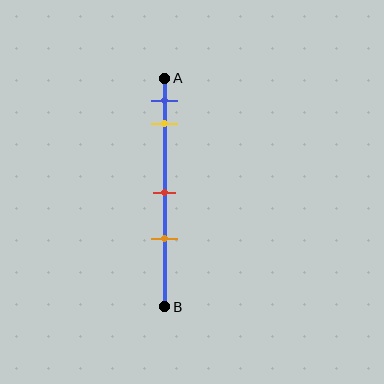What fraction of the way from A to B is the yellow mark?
The yellow mark is approximately 20% (0.2) of the way from A to B.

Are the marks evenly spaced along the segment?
No, the marks are not evenly spaced.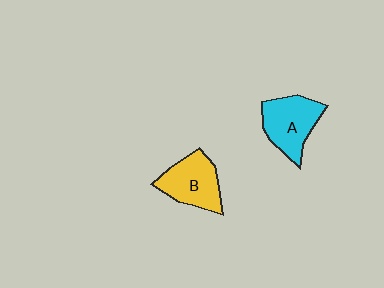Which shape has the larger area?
Shape A (cyan).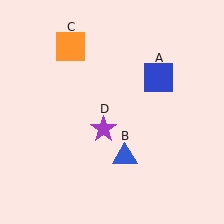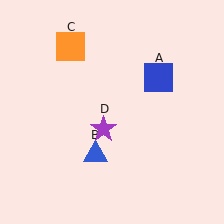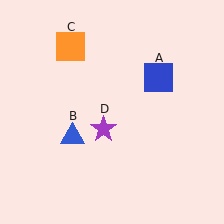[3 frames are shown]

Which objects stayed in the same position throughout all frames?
Blue square (object A) and orange square (object C) and purple star (object D) remained stationary.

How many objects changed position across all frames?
1 object changed position: blue triangle (object B).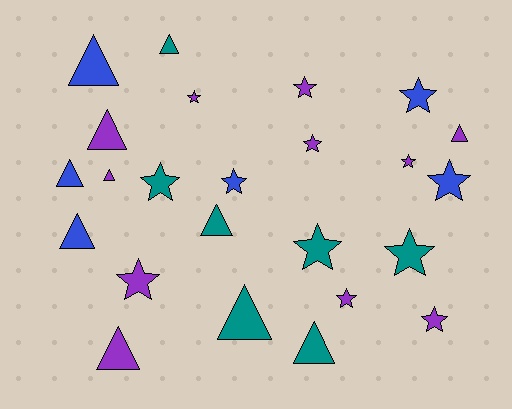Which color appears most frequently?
Purple, with 11 objects.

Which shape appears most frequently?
Star, with 13 objects.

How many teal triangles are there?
There are 4 teal triangles.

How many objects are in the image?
There are 24 objects.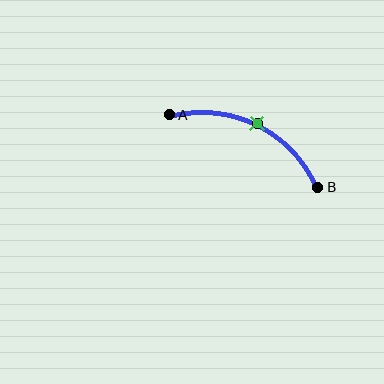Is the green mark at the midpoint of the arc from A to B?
Yes. The green mark lies on the arc at equal arc-length from both A and B — it is the arc midpoint.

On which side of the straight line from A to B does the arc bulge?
The arc bulges above the straight line connecting A and B.